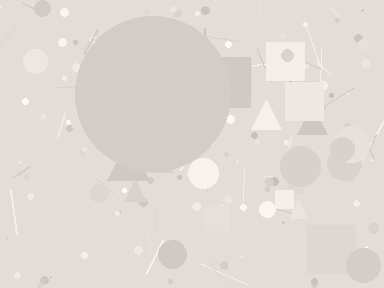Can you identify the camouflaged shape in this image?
The camouflaged shape is a circle.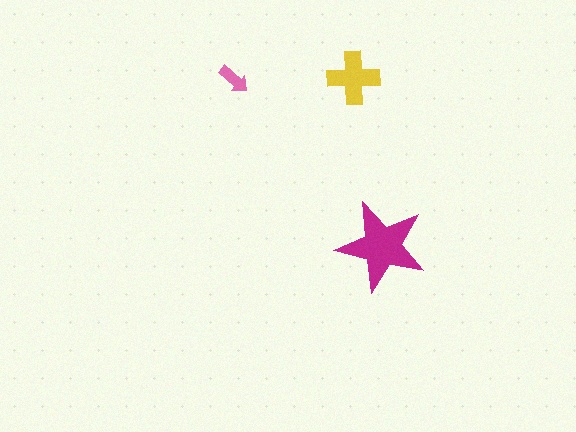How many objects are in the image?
There are 3 objects in the image.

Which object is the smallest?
The pink arrow.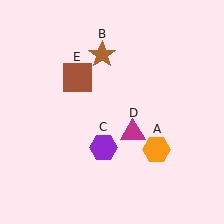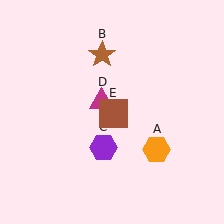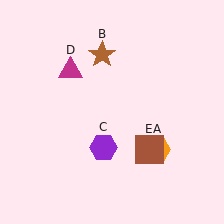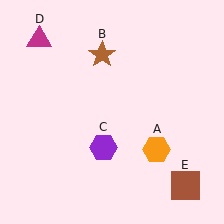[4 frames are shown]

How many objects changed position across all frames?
2 objects changed position: magenta triangle (object D), brown square (object E).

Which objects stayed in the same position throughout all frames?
Orange hexagon (object A) and brown star (object B) and purple hexagon (object C) remained stationary.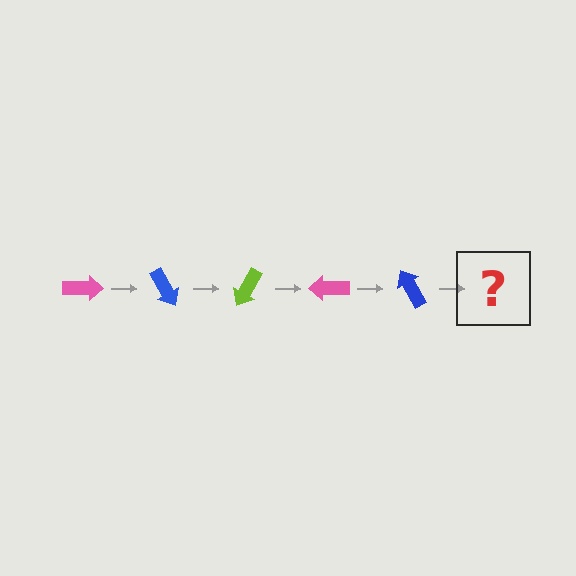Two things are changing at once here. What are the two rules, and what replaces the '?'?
The two rules are that it rotates 60 degrees each step and the color cycles through pink, blue, and lime. The '?' should be a lime arrow, rotated 300 degrees from the start.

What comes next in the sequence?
The next element should be a lime arrow, rotated 300 degrees from the start.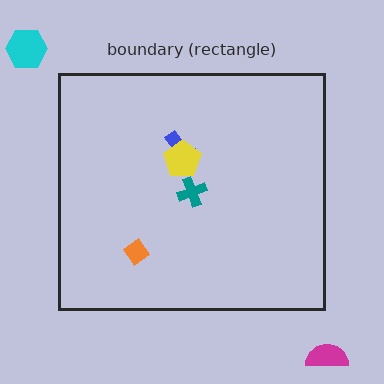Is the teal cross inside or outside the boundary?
Inside.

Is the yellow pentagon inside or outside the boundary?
Inside.